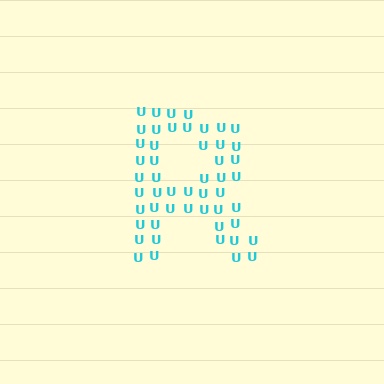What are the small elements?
The small elements are letter U's.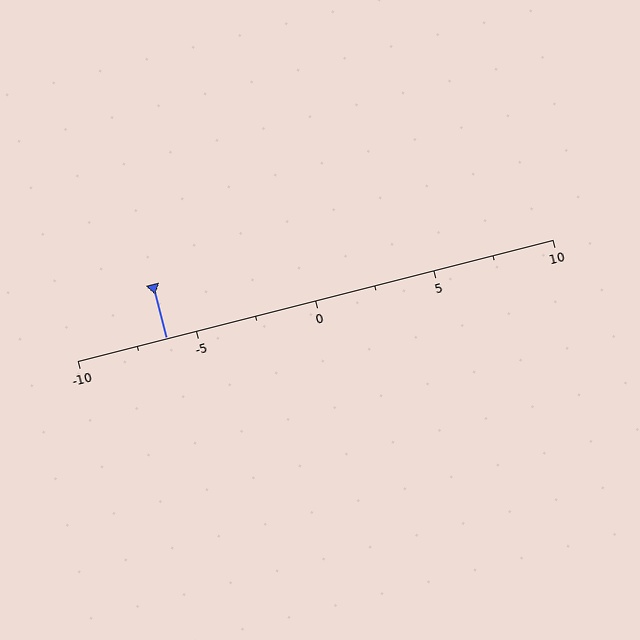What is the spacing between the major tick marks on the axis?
The major ticks are spaced 5 apart.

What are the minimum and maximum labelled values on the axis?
The axis runs from -10 to 10.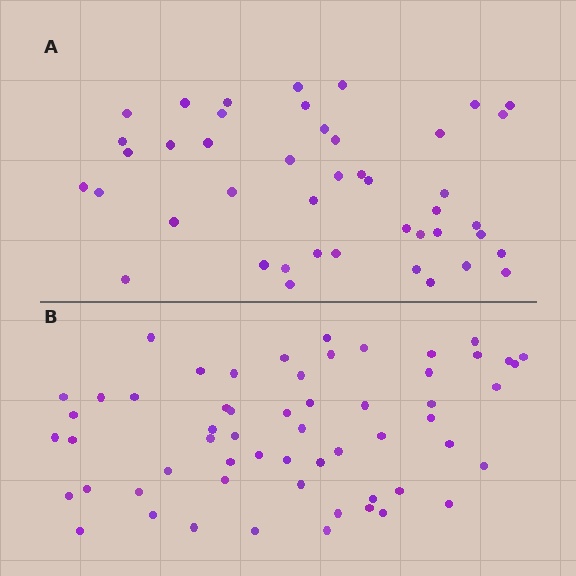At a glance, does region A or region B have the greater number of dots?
Region B (the bottom region) has more dots.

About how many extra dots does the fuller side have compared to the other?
Region B has approximately 15 more dots than region A.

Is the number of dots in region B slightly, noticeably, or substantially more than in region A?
Region B has noticeably more, but not dramatically so. The ratio is roughly 1.3 to 1.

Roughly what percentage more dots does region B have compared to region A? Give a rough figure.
About 30% more.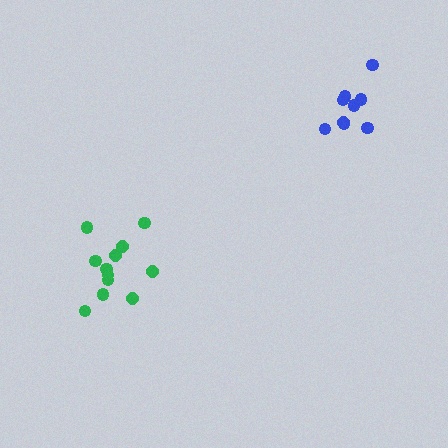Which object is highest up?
The blue cluster is topmost.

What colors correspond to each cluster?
The clusters are colored: green, blue.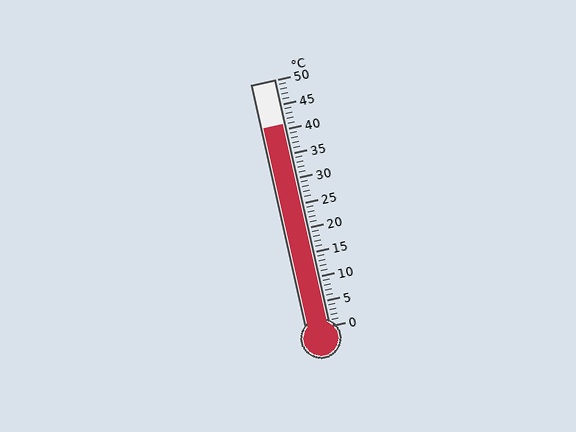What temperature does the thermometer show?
The thermometer shows approximately 41°C.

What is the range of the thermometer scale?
The thermometer scale ranges from 0°C to 50°C.